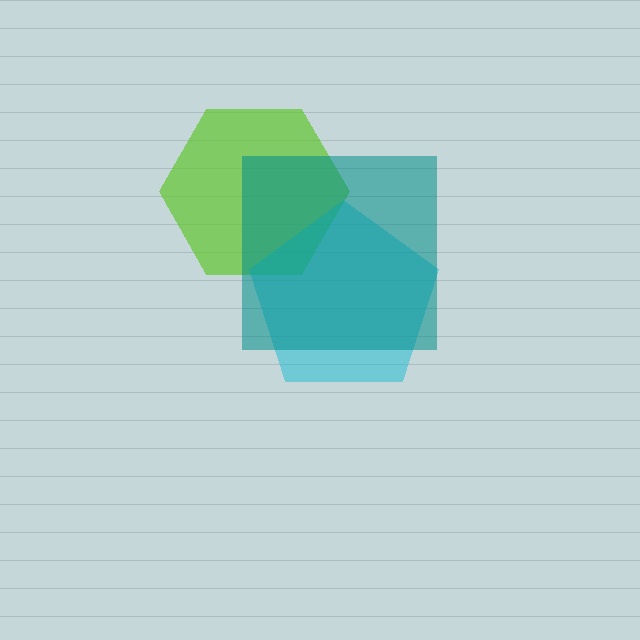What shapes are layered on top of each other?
The layered shapes are: a lime hexagon, a cyan pentagon, a teal square.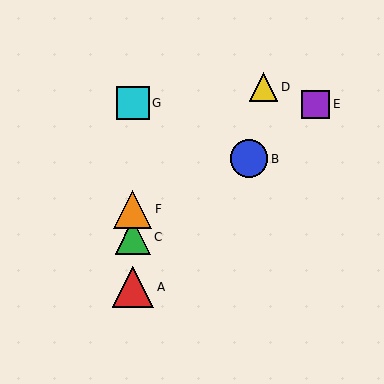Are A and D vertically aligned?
No, A is at x≈133 and D is at x≈263.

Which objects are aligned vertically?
Objects A, C, F, G are aligned vertically.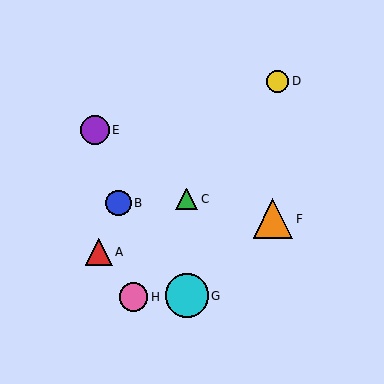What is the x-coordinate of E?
Object E is at x≈95.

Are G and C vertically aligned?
Yes, both are at x≈187.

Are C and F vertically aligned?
No, C is at x≈187 and F is at x≈273.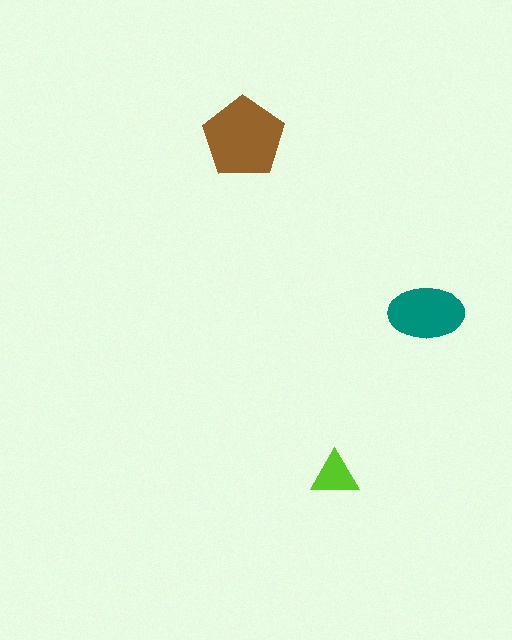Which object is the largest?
The brown pentagon.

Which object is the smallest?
The lime triangle.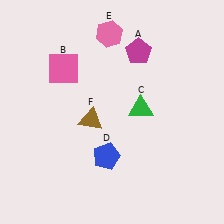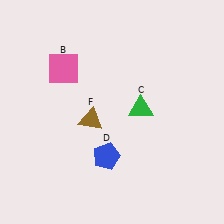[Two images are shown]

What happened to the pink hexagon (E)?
The pink hexagon (E) was removed in Image 2. It was in the top-left area of Image 1.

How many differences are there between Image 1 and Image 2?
There are 2 differences between the two images.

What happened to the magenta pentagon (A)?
The magenta pentagon (A) was removed in Image 2. It was in the top-right area of Image 1.